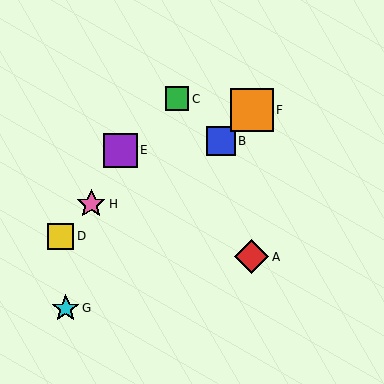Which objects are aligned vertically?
Objects A, F are aligned vertically.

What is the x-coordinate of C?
Object C is at x≈177.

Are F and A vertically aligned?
Yes, both are at x≈252.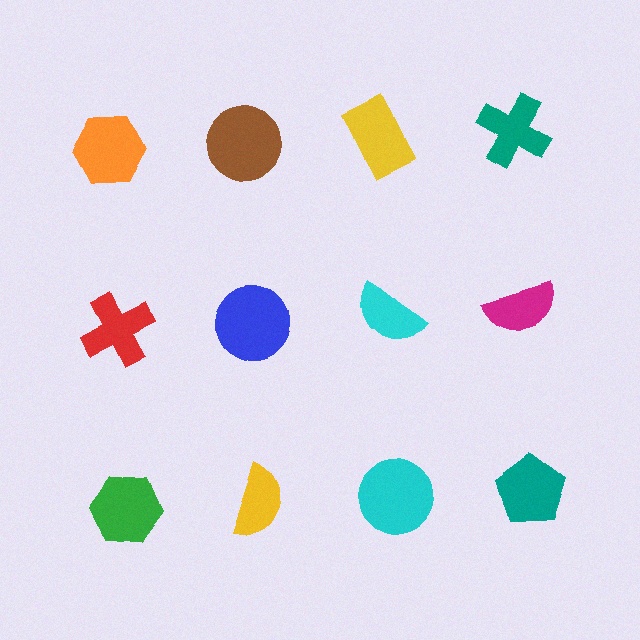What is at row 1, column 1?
An orange hexagon.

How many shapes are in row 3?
4 shapes.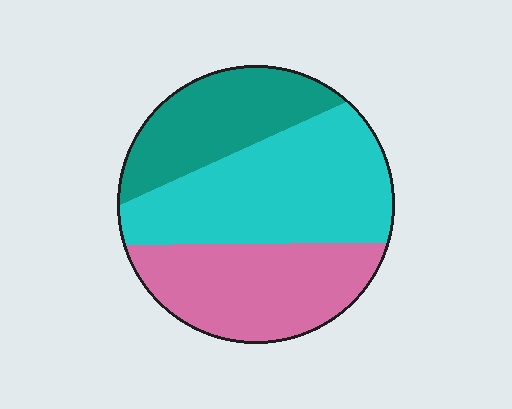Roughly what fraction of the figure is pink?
Pink covers roughly 30% of the figure.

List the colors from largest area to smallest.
From largest to smallest: cyan, pink, teal.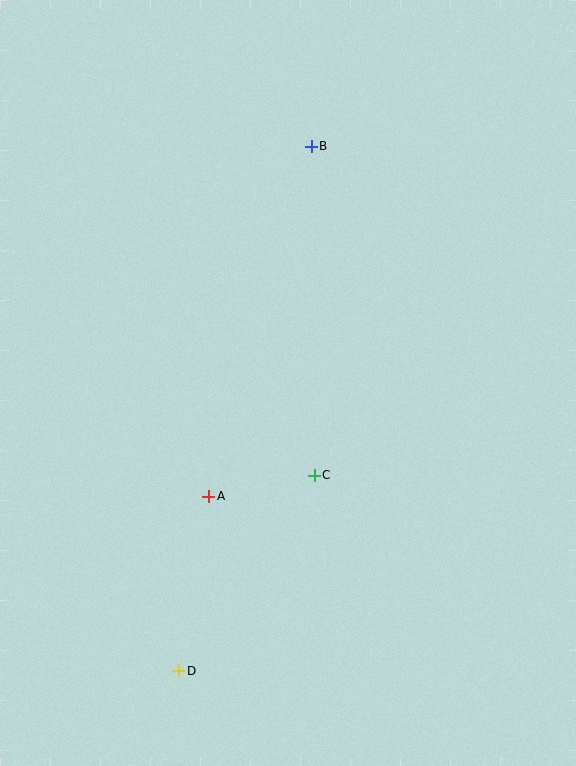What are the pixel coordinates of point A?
Point A is at (209, 496).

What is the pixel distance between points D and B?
The distance between D and B is 541 pixels.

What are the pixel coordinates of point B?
Point B is at (311, 146).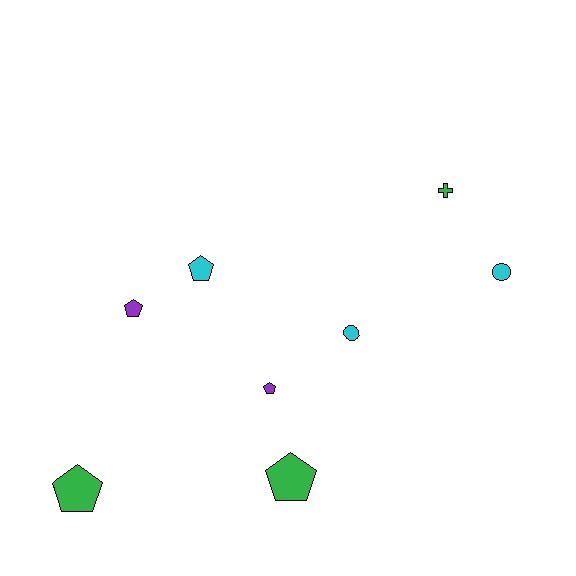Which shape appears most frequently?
Pentagon, with 5 objects.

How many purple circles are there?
There are no purple circles.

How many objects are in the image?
There are 8 objects.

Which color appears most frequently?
Green, with 3 objects.